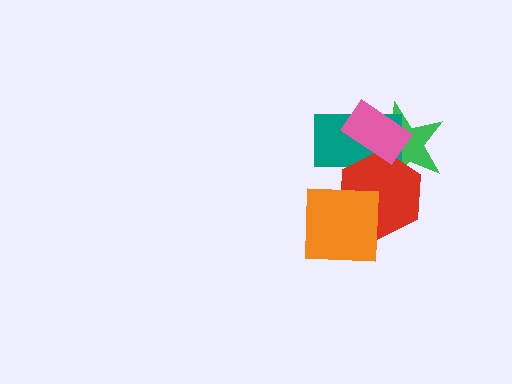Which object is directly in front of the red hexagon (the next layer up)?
The pink rectangle is directly in front of the red hexagon.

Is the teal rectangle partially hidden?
Yes, it is partially covered by another shape.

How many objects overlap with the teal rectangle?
3 objects overlap with the teal rectangle.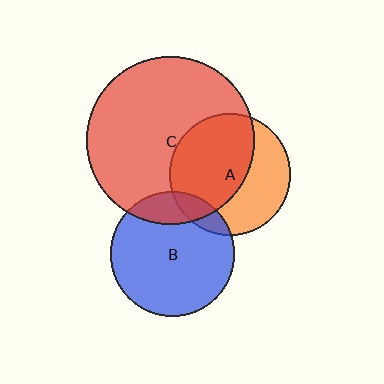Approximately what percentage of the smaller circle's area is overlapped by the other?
Approximately 10%.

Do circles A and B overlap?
Yes.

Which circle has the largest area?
Circle C (red).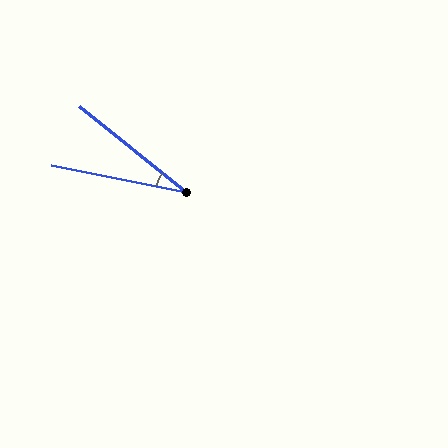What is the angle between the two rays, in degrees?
Approximately 27 degrees.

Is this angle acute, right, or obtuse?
It is acute.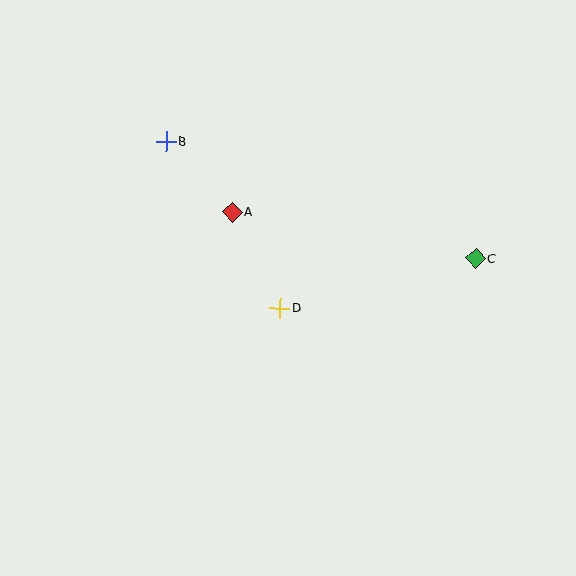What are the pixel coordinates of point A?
Point A is at (232, 212).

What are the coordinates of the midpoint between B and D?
The midpoint between B and D is at (223, 225).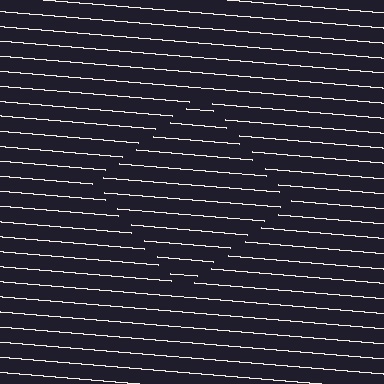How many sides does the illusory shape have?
4 sides — the line-ends trace a square.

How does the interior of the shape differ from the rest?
The interior of the shape contains the same grating, shifted by half a period — the contour is defined by the phase discontinuity where line-ends from the inner and outer gratings abut.